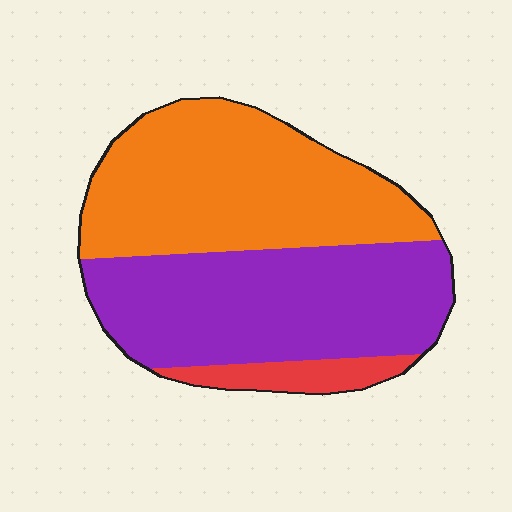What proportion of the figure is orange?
Orange takes up about one half (1/2) of the figure.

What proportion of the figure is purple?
Purple takes up between a quarter and a half of the figure.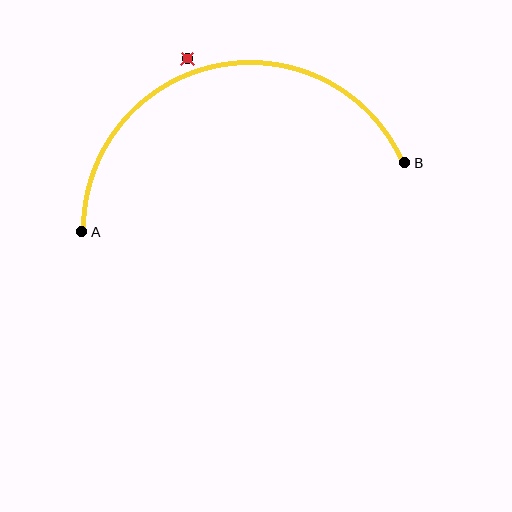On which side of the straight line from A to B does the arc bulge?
The arc bulges above the straight line connecting A and B.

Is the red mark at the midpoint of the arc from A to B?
No — the red mark does not lie on the arc at all. It sits slightly outside the curve.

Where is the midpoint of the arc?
The arc midpoint is the point on the curve farthest from the straight line joining A and B. It sits above that line.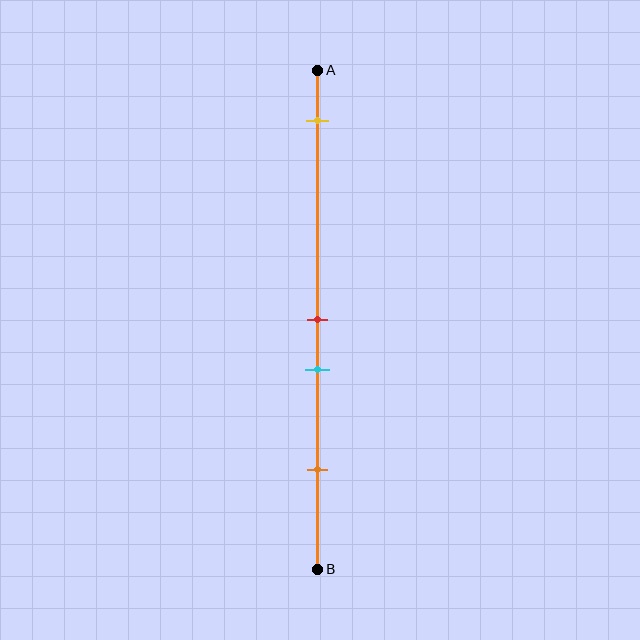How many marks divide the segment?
There are 4 marks dividing the segment.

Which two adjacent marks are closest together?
The red and cyan marks are the closest adjacent pair.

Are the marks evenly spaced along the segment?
No, the marks are not evenly spaced.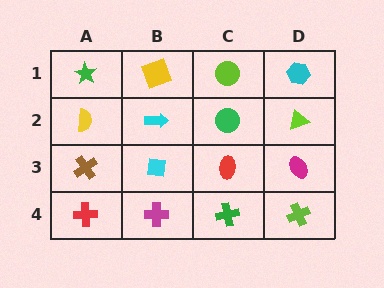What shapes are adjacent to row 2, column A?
A green star (row 1, column A), a brown cross (row 3, column A), a cyan arrow (row 2, column B).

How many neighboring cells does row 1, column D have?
2.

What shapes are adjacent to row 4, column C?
A red ellipse (row 3, column C), a magenta cross (row 4, column B), a lime cross (row 4, column D).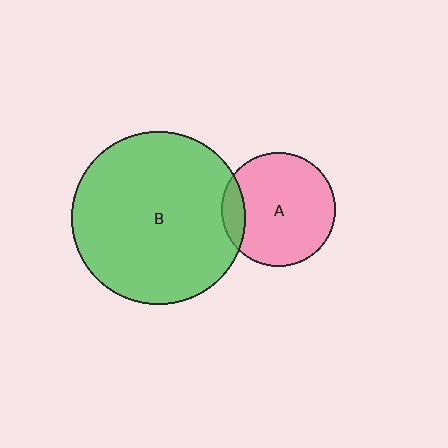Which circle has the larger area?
Circle B (green).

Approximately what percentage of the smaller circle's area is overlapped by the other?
Approximately 10%.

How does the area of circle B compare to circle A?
Approximately 2.3 times.